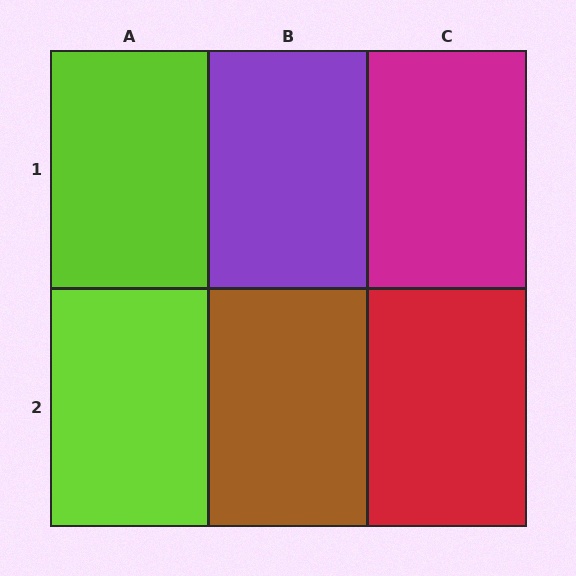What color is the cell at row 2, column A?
Lime.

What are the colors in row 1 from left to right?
Lime, purple, magenta.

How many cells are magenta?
1 cell is magenta.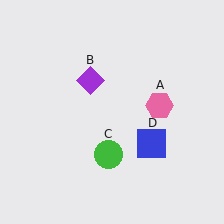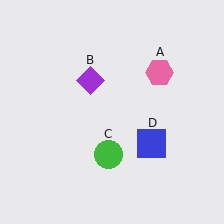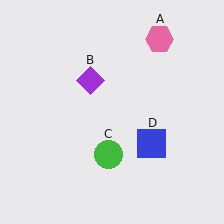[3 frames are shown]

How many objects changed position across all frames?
1 object changed position: pink hexagon (object A).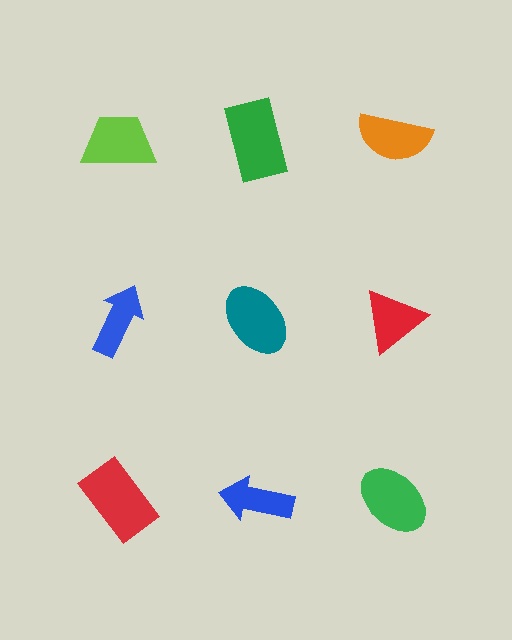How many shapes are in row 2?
3 shapes.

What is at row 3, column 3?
A green ellipse.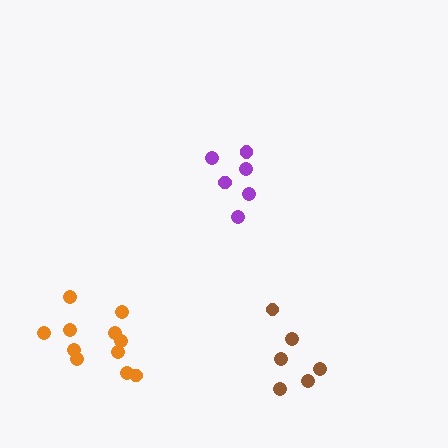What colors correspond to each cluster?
The clusters are colored: purple, brown, orange.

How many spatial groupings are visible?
There are 3 spatial groupings.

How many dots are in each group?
Group 1: 6 dots, Group 2: 6 dots, Group 3: 11 dots (23 total).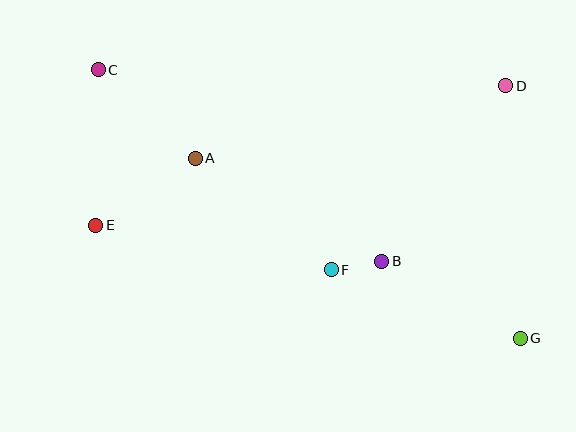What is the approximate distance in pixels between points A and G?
The distance between A and G is approximately 371 pixels.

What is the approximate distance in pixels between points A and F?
The distance between A and F is approximately 176 pixels.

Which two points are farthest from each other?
Points C and G are farthest from each other.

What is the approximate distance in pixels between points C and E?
The distance between C and E is approximately 155 pixels.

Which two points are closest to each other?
Points B and F are closest to each other.